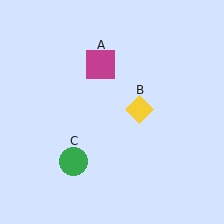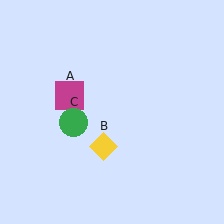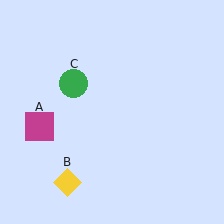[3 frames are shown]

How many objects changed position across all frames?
3 objects changed position: magenta square (object A), yellow diamond (object B), green circle (object C).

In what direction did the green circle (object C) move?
The green circle (object C) moved up.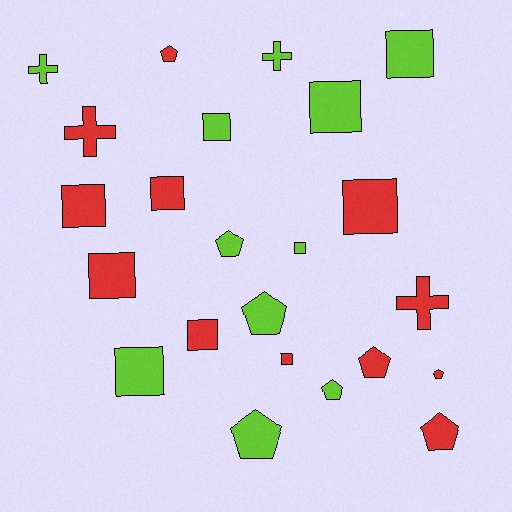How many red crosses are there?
There are 2 red crosses.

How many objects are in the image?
There are 23 objects.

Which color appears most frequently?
Red, with 12 objects.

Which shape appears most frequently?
Square, with 11 objects.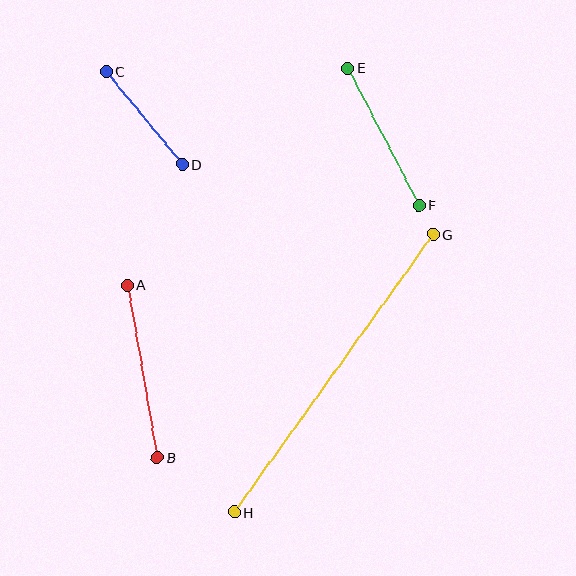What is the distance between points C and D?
The distance is approximately 120 pixels.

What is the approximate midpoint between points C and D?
The midpoint is at approximately (144, 118) pixels.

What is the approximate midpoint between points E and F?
The midpoint is at approximately (383, 137) pixels.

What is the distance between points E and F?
The distance is approximately 154 pixels.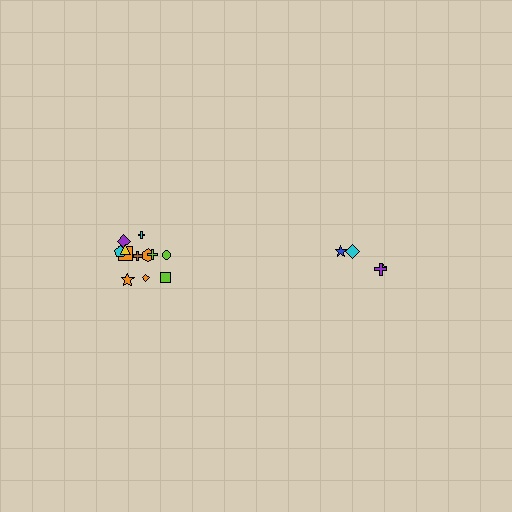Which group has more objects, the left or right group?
The left group.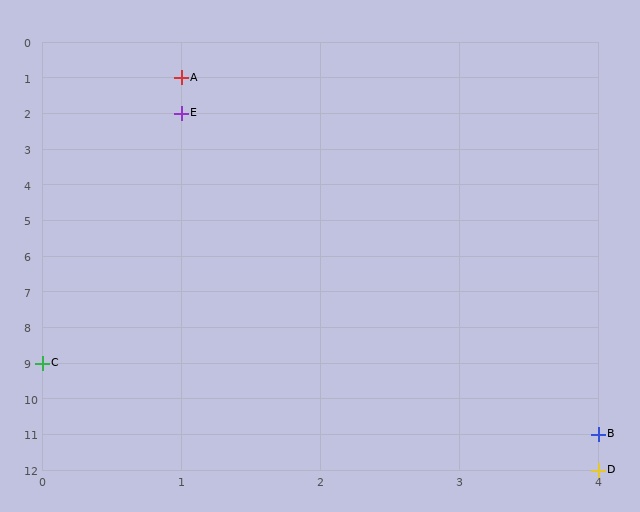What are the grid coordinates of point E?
Point E is at grid coordinates (1, 2).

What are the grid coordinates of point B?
Point B is at grid coordinates (4, 11).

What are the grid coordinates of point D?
Point D is at grid coordinates (4, 12).